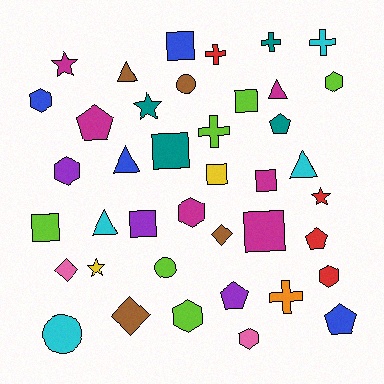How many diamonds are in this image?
There are 3 diamonds.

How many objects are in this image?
There are 40 objects.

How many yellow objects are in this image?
There are 2 yellow objects.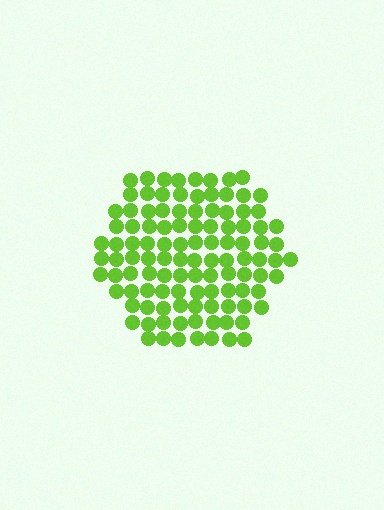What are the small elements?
The small elements are circles.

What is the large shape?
The large shape is a hexagon.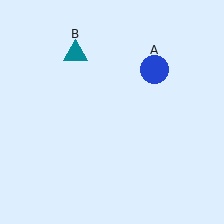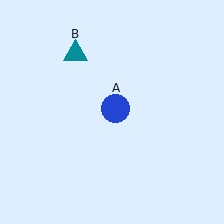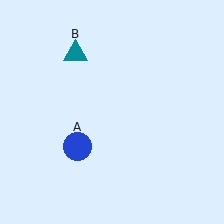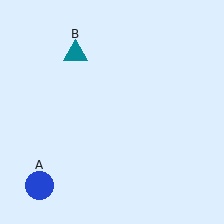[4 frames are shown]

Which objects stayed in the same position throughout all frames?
Teal triangle (object B) remained stationary.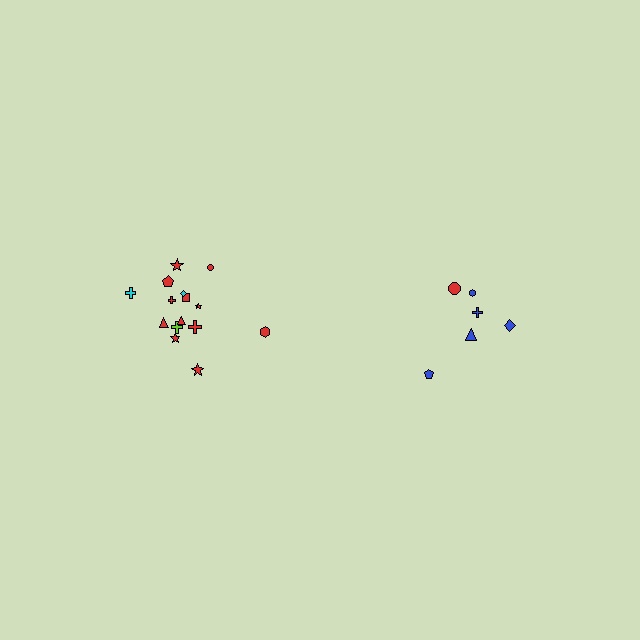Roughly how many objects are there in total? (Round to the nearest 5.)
Roughly 20 objects in total.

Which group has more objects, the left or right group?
The left group.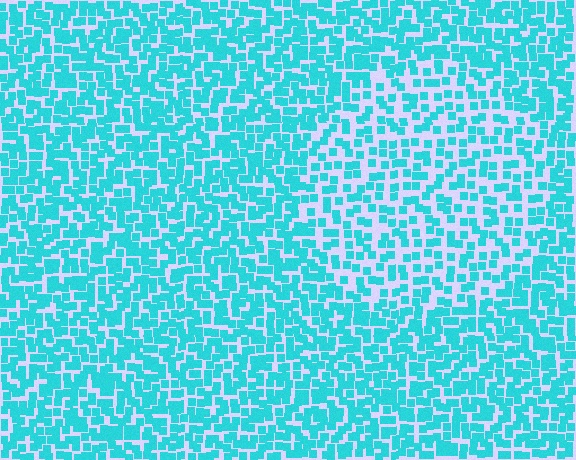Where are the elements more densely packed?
The elements are more densely packed outside the circle boundary.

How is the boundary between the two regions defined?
The boundary is defined by a change in element density (approximately 1.7x ratio). All elements are the same color, size, and shape.